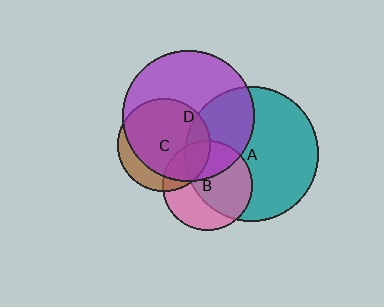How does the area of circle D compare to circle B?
Approximately 2.1 times.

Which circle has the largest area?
Circle A (teal).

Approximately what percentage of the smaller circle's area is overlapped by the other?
Approximately 25%.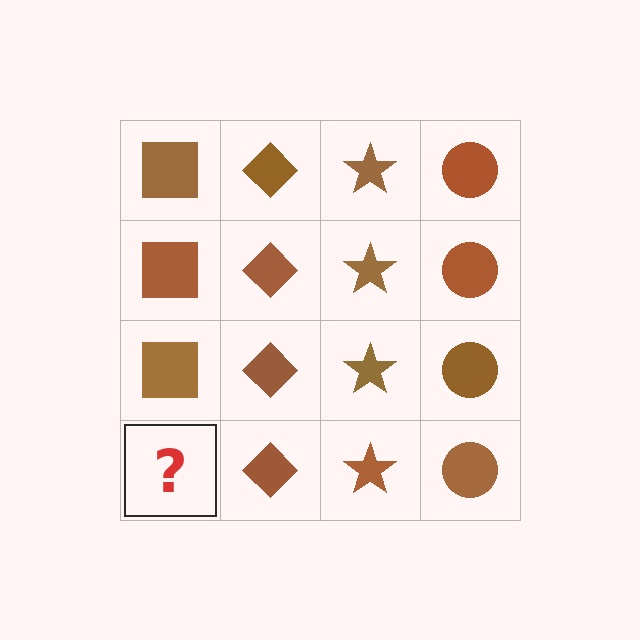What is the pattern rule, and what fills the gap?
The rule is that each column has a consistent shape. The gap should be filled with a brown square.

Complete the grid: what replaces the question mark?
The question mark should be replaced with a brown square.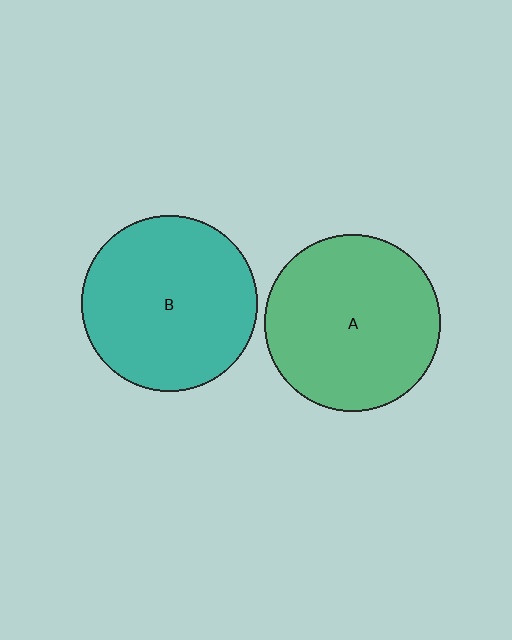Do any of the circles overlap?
No, none of the circles overlap.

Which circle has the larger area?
Circle A (green).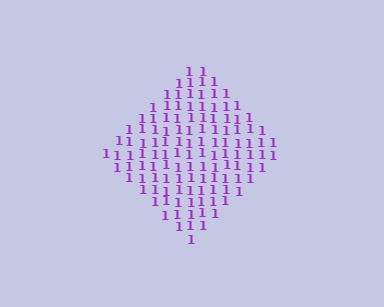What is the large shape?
The large shape is a diamond.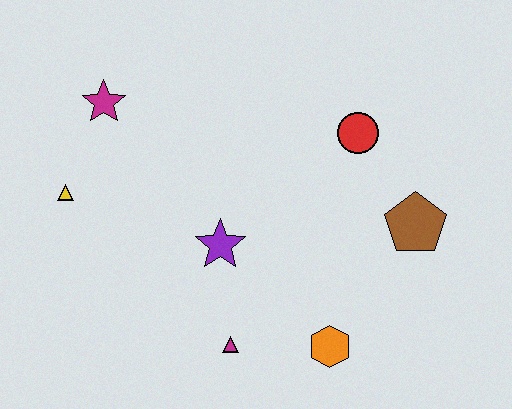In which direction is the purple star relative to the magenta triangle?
The purple star is above the magenta triangle.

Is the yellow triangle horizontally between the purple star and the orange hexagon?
No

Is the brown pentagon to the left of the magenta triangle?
No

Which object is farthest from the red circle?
The yellow triangle is farthest from the red circle.